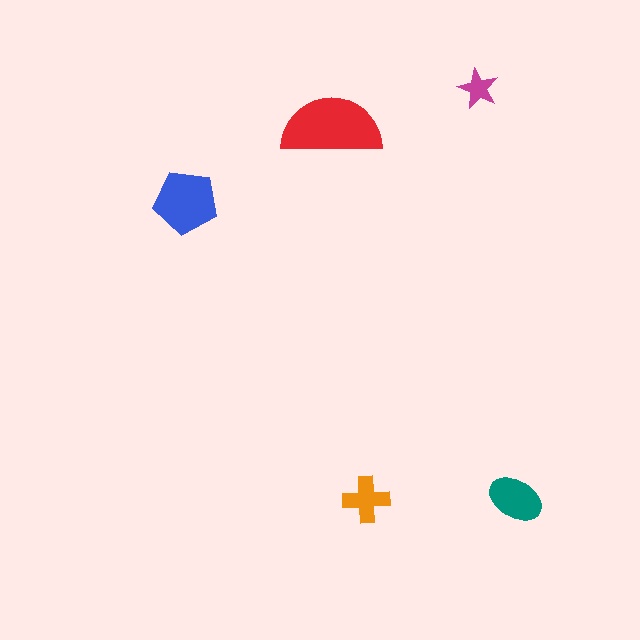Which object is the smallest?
The magenta star.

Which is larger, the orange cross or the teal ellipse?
The teal ellipse.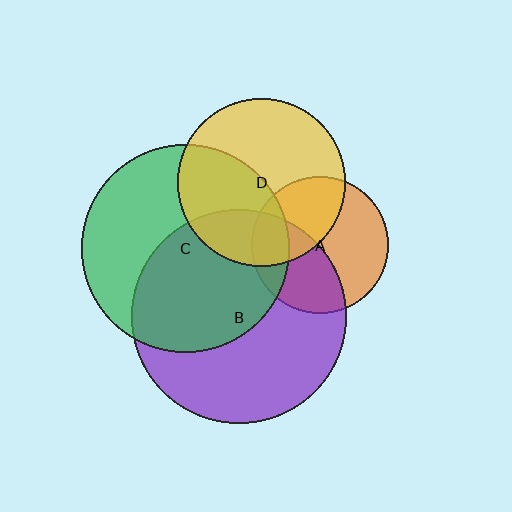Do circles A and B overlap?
Yes.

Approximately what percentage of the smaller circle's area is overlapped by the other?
Approximately 40%.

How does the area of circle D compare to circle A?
Approximately 1.5 times.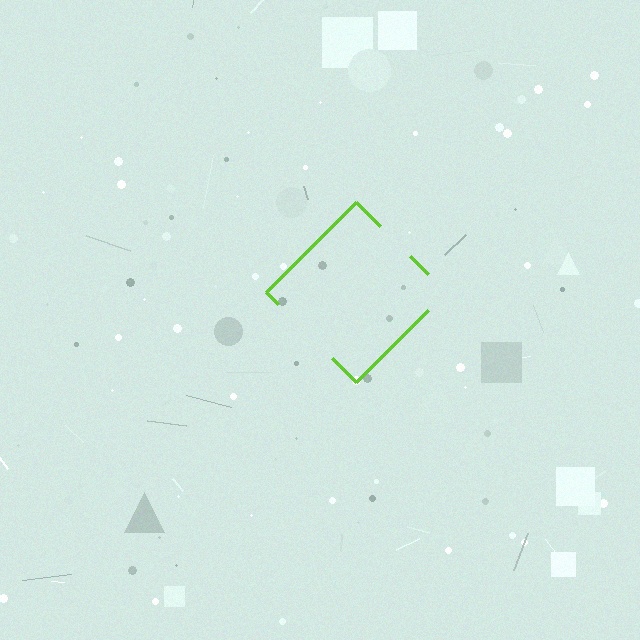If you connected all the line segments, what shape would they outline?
They would outline a diamond.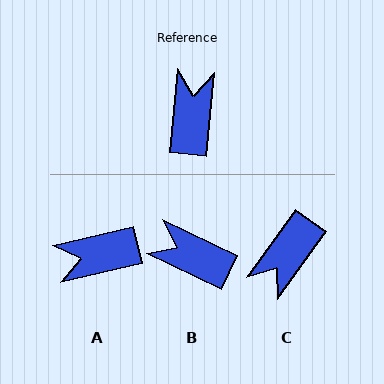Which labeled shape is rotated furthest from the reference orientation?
C, about 150 degrees away.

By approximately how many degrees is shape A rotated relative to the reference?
Approximately 109 degrees counter-clockwise.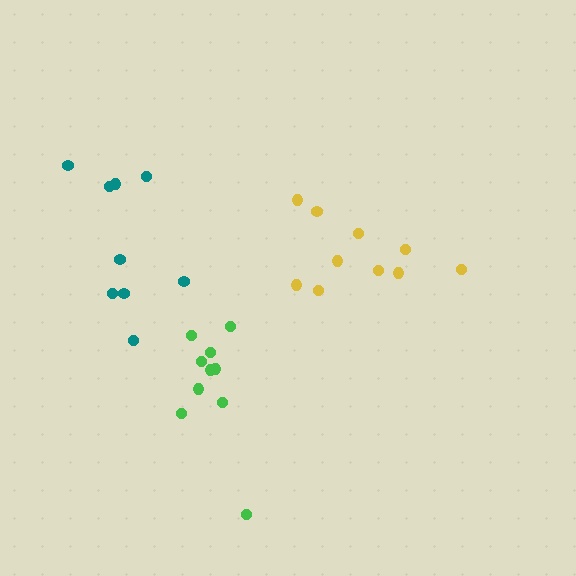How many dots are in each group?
Group 1: 10 dots, Group 2: 10 dots, Group 3: 9 dots (29 total).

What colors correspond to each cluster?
The clusters are colored: yellow, green, teal.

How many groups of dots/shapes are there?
There are 3 groups.